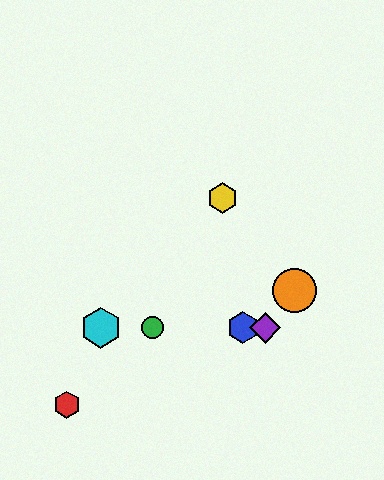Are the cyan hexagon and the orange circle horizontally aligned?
No, the cyan hexagon is at y≈328 and the orange circle is at y≈291.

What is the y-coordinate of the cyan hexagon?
The cyan hexagon is at y≈328.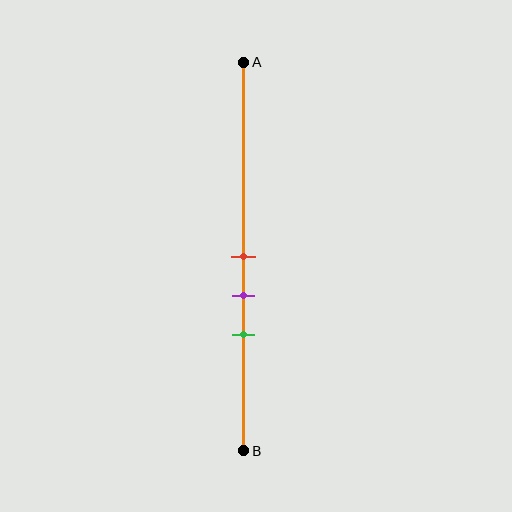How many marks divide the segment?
There are 3 marks dividing the segment.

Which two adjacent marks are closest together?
The red and purple marks are the closest adjacent pair.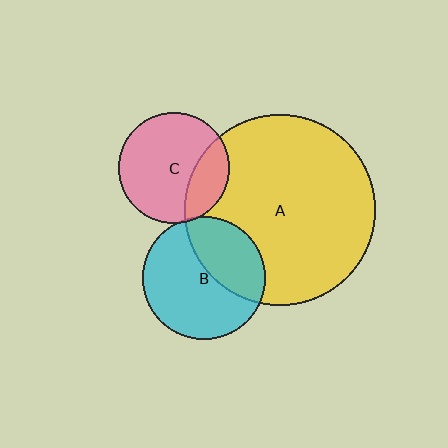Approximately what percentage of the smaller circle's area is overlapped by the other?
Approximately 35%.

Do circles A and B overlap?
Yes.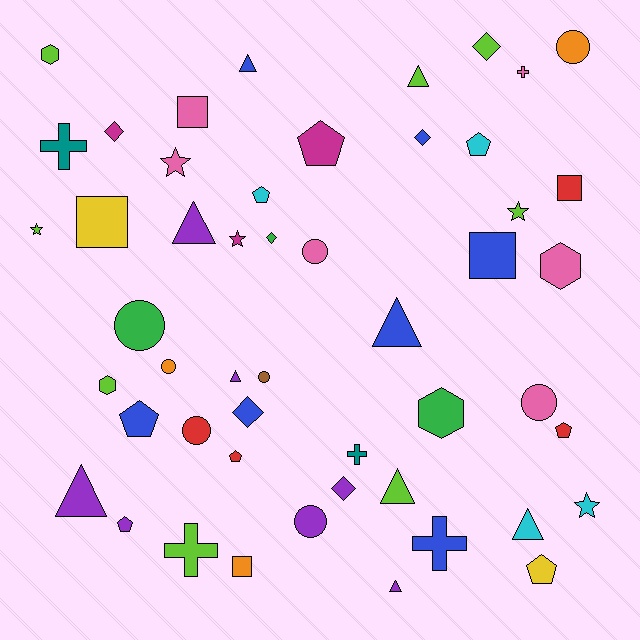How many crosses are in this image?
There are 5 crosses.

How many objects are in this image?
There are 50 objects.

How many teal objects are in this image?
There are 2 teal objects.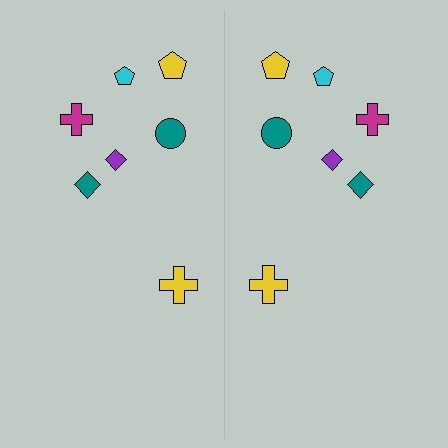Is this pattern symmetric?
Yes, this pattern has bilateral (reflection) symmetry.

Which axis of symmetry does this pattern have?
The pattern has a vertical axis of symmetry running through the center of the image.